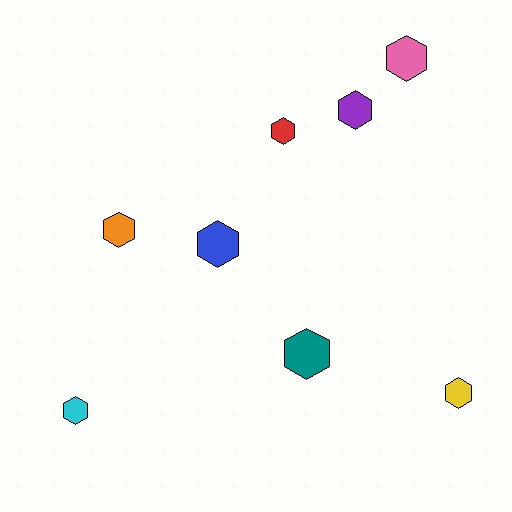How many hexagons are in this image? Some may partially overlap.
There are 8 hexagons.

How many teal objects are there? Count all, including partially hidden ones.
There is 1 teal object.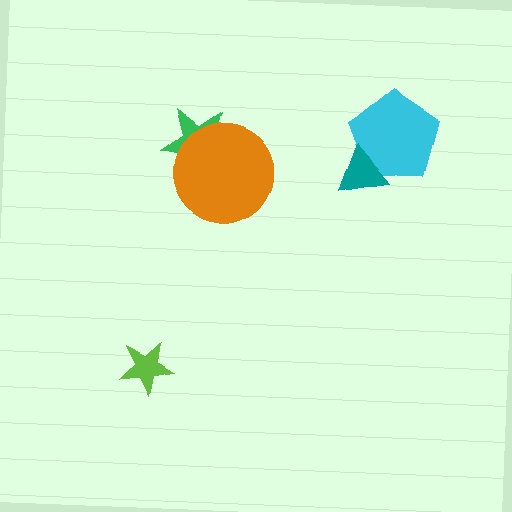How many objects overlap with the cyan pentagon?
1 object overlaps with the cyan pentagon.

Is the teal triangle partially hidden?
No, no other shape covers it.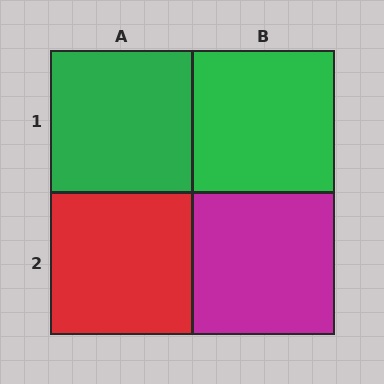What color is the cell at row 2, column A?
Red.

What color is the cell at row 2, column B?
Magenta.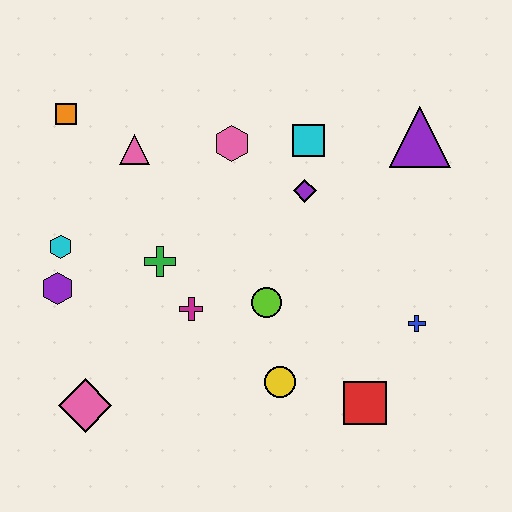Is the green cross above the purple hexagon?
Yes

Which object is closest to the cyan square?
The purple diamond is closest to the cyan square.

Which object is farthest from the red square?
The orange square is farthest from the red square.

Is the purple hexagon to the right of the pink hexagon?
No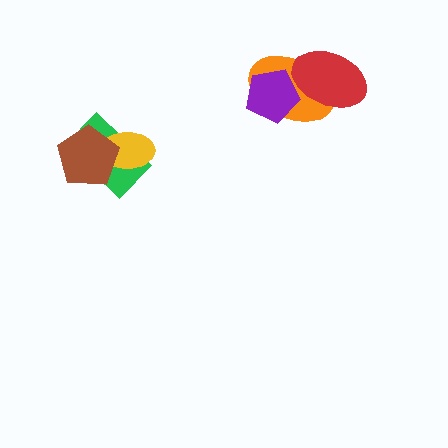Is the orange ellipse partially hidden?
Yes, it is partially covered by another shape.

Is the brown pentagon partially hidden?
No, no other shape covers it.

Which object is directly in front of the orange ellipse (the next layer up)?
The red ellipse is directly in front of the orange ellipse.